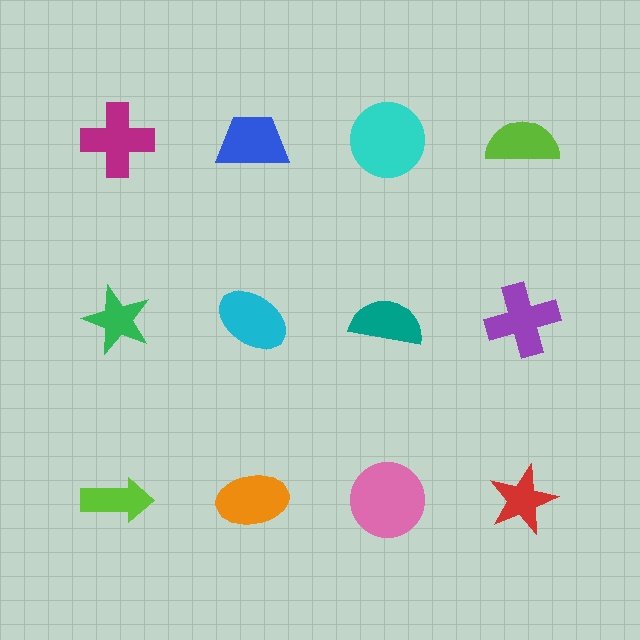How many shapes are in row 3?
4 shapes.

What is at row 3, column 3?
A pink circle.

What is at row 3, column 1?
A lime arrow.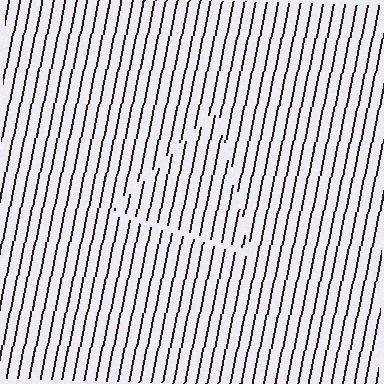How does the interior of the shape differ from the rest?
The interior of the shape contains the same grating, shifted by half a period — the contour is defined by the phase discontinuity where line-ends from the inner and outer gratings abut.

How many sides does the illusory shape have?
3 sides — the line-ends trace a triangle.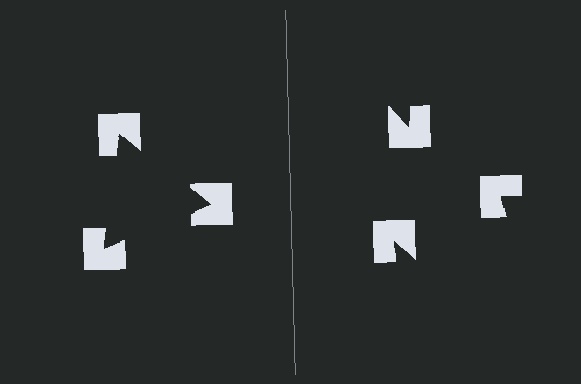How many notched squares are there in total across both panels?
6 — 3 on each side.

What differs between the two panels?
The notched squares are positioned identically on both sides; only the wedge orientations differ. On the left they align to a triangle; on the right they are misaligned.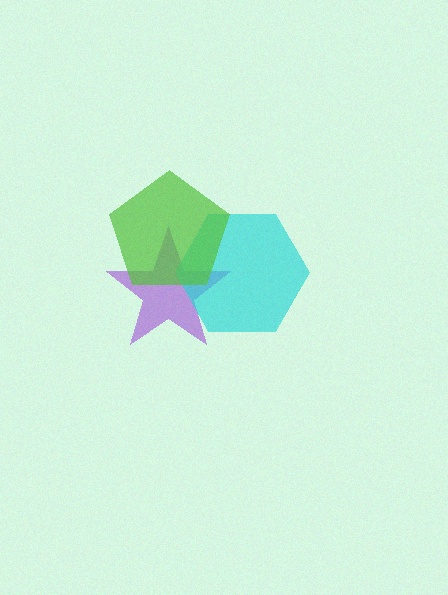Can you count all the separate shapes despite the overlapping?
Yes, there are 3 separate shapes.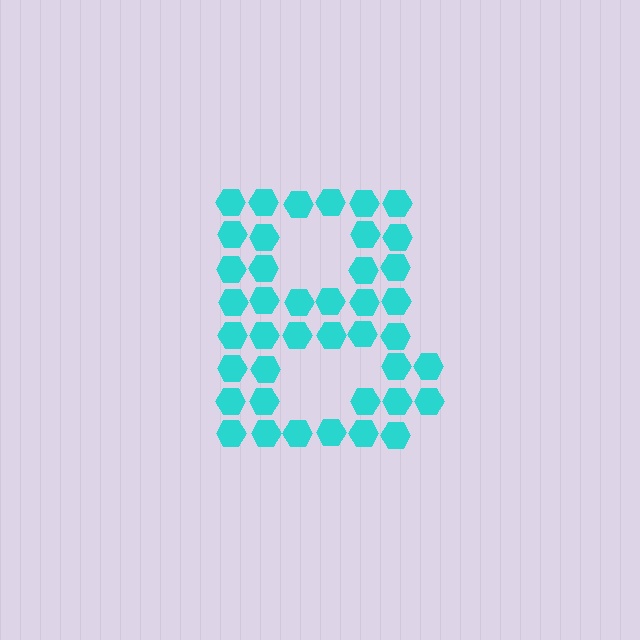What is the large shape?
The large shape is the letter B.